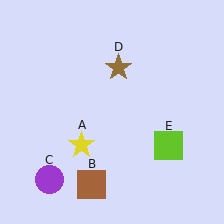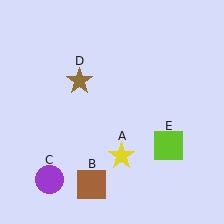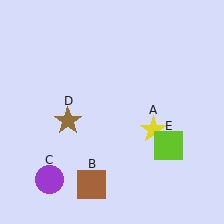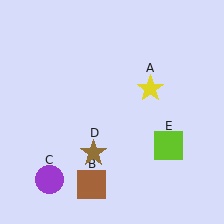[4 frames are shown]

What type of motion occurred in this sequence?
The yellow star (object A), brown star (object D) rotated counterclockwise around the center of the scene.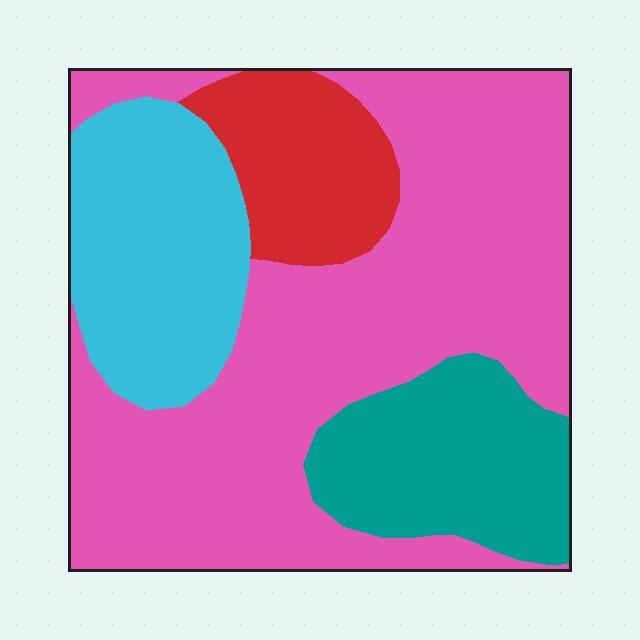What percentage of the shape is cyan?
Cyan takes up less than a quarter of the shape.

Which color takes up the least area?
Red, at roughly 10%.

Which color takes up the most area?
Pink, at roughly 55%.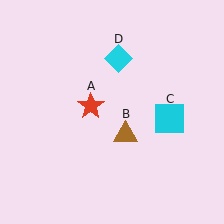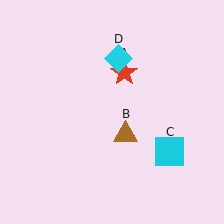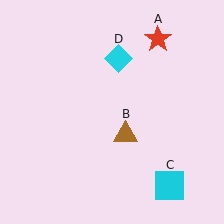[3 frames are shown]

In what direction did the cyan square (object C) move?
The cyan square (object C) moved down.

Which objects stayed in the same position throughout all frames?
Brown triangle (object B) and cyan diamond (object D) remained stationary.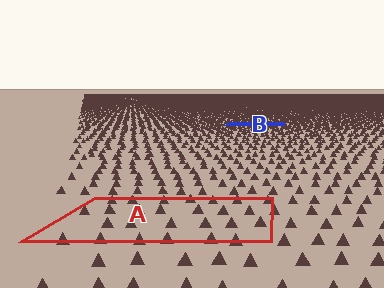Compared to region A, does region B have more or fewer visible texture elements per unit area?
Region B has more texture elements per unit area — they are packed more densely because it is farther away.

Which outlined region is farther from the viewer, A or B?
Region B is farther from the viewer — the texture elements inside it appear smaller and more densely packed.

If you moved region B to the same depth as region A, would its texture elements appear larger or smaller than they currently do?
They would appear larger. At a closer depth, the same texture elements are projected at a bigger on-screen size.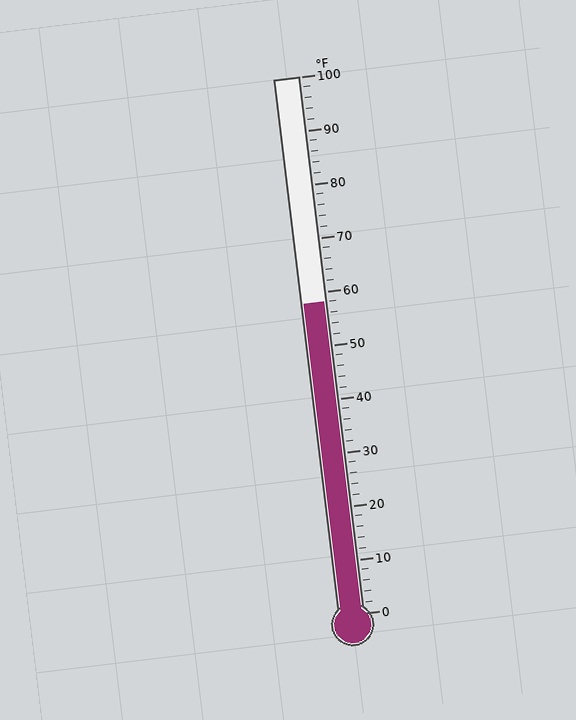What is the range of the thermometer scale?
The thermometer scale ranges from 0°F to 100°F.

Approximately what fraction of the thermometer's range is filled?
The thermometer is filled to approximately 60% of its range.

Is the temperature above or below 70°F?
The temperature is below 70°F.